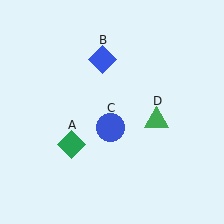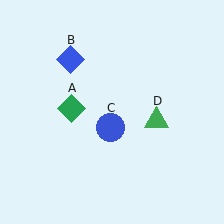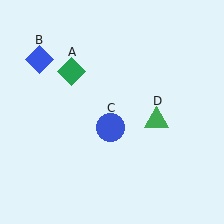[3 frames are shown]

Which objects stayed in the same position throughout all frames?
Blue circle (object C) and green triangle (object D) remained stationary.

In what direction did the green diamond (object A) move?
The green diamond (object A) moved up.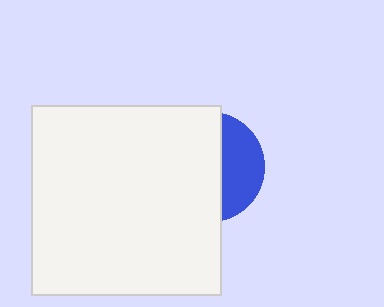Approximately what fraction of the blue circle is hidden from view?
Roughly 63% of the blue circle is hidden behind the white rectangle.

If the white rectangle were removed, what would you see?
You would see the complete blue circle.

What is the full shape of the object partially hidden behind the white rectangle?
The partially hidden object is a blue circle.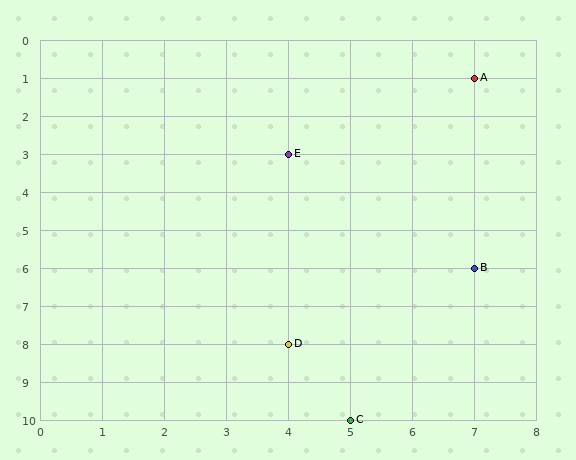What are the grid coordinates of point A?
Point A is at grid coordinates (7, 1).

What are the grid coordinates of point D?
Point D is at grid coordinates (4, 8).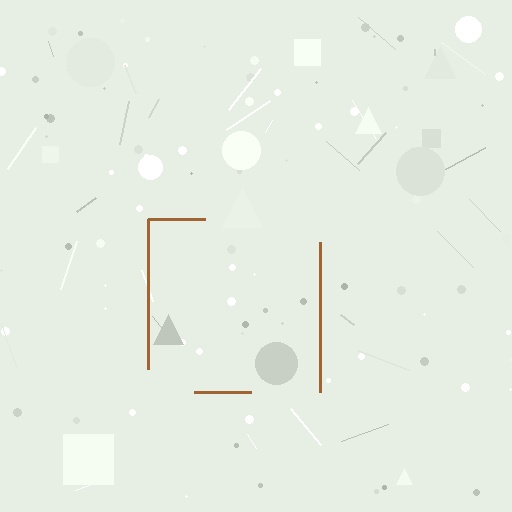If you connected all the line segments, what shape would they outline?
They would outline a square.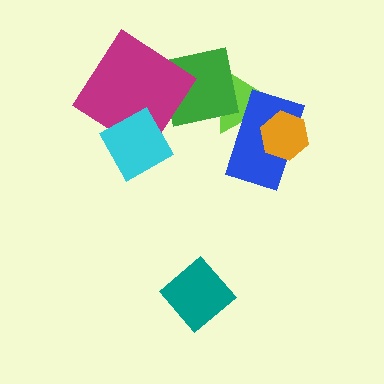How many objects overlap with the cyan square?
1 object overlaps with the cyan square.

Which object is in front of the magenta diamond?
The cyan square is in front of the magenta diamond.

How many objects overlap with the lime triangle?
3 objects overlap with the lime triangle.